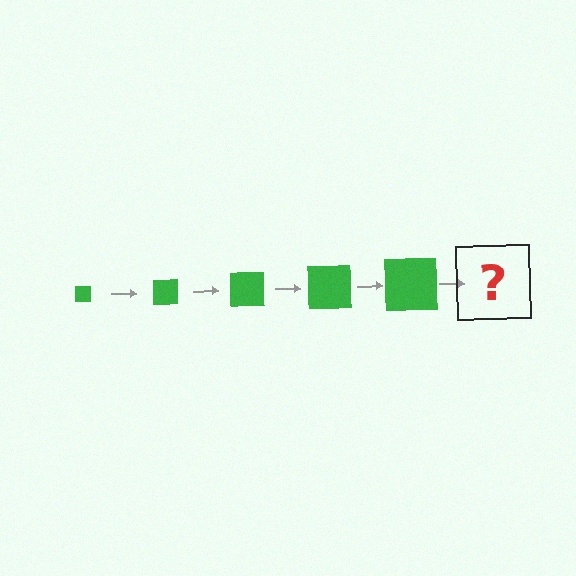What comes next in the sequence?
The next element should be a green square, larger than the previous one.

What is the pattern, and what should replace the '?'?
The pattern is that the square gets progressively larger each step. The '?' should be a green square, larger than the previous one.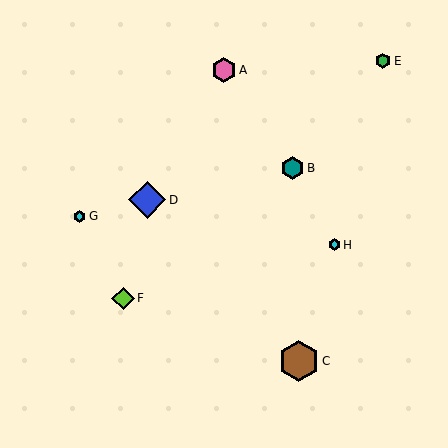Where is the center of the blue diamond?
The center of the blue diamond is at (147, 200).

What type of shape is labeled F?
Shape F is a lime diamond.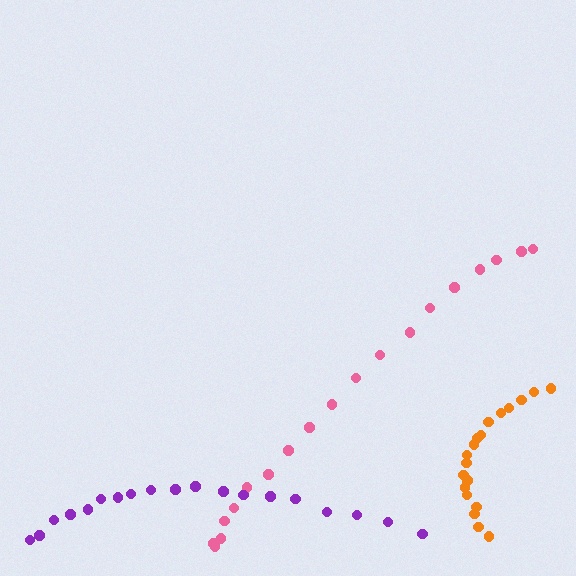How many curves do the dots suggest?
There are 3 distinct paths.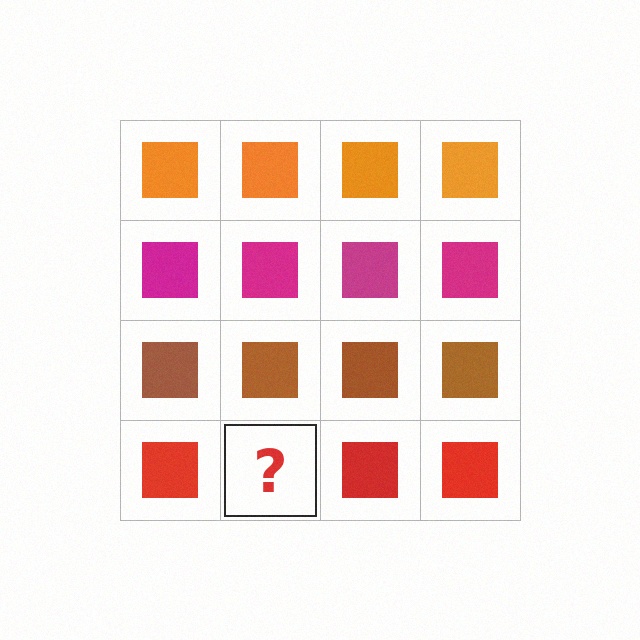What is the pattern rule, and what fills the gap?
The rule is that each row has a consistent color. The gap should be filled with a red square.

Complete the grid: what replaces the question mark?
The question mark should be replaced with a red square.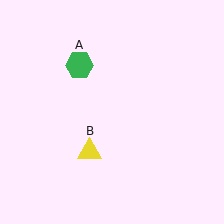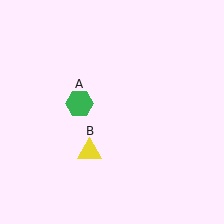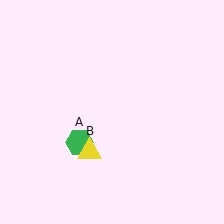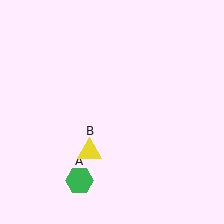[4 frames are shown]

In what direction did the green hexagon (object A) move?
The green hexagon (object A) moved down.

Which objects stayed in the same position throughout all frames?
Yellow triangle (object B) remained stationary.